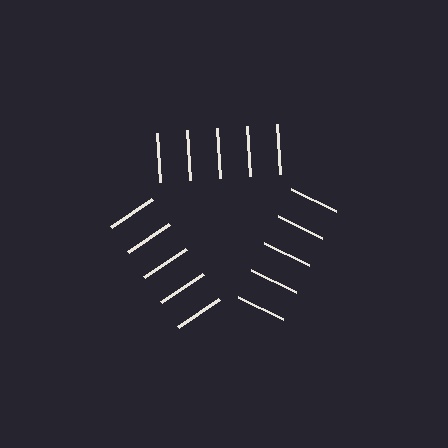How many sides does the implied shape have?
3 sides — the line-ends trace a triangle.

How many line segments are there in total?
15 — 5 along each of the 3 edges.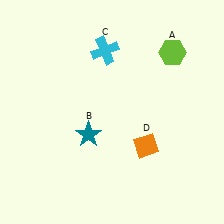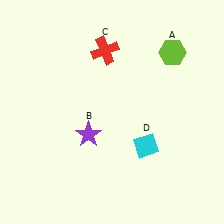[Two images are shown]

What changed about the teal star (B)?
In Image 1, B is teal. In Image 2, it changed to purple.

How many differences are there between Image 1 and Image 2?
There are 3 differences between the two images.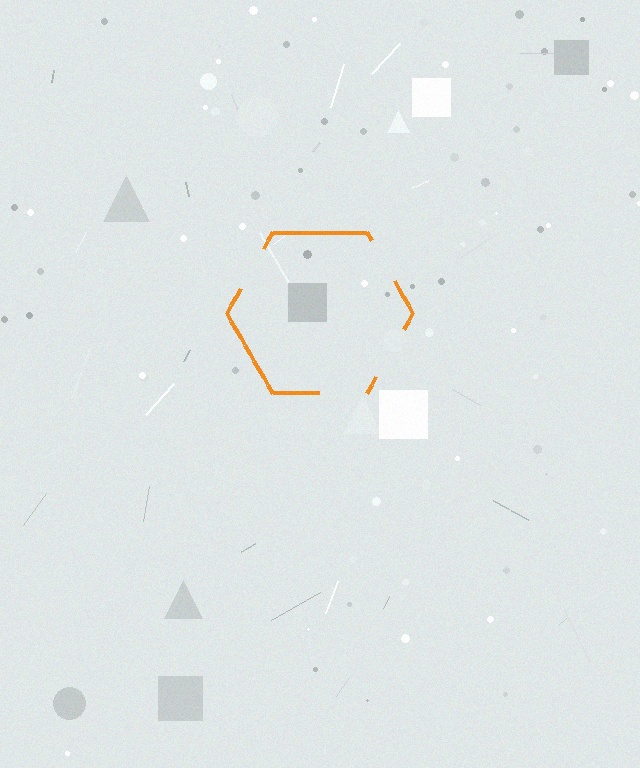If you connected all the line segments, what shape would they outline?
They would outline a hexagon.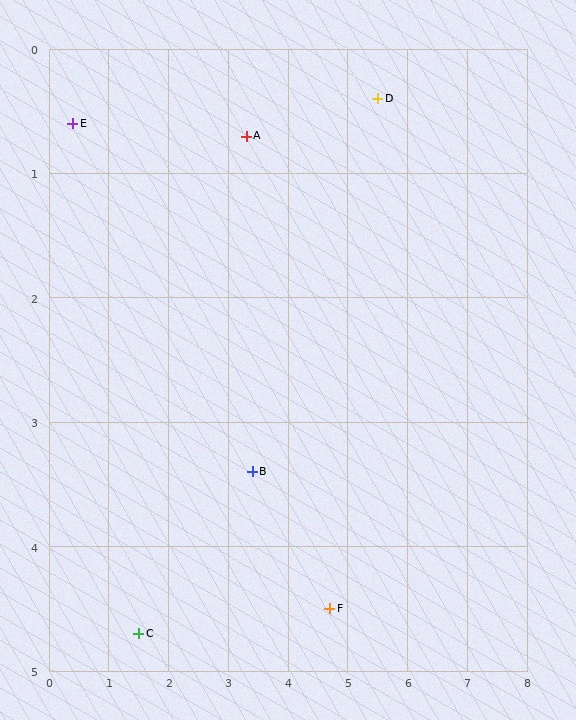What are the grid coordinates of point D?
Point D is at approximately (5.5, 0.4).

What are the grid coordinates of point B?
Point B is at approximately (3.4, 3.4).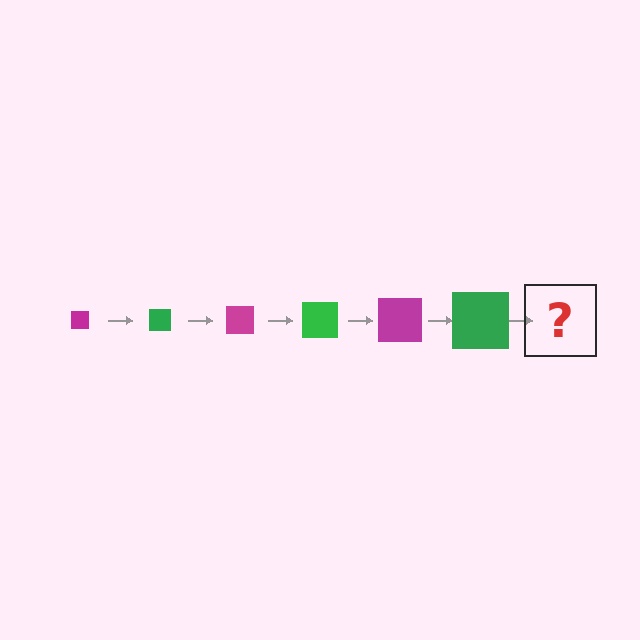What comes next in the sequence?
The next element should be a magenta square, larger than the previous one.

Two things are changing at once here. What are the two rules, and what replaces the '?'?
The two rules are that the square grows larger each step and the color cycles through magenta and green. The '?' should be a magenta square, larger than the previous one.